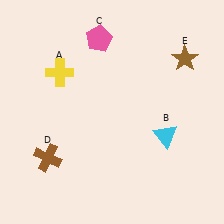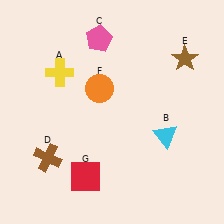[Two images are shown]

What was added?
An orange circle (F), a red square (G) were added in Image 2.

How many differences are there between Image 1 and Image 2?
There are 2 differences between the two images.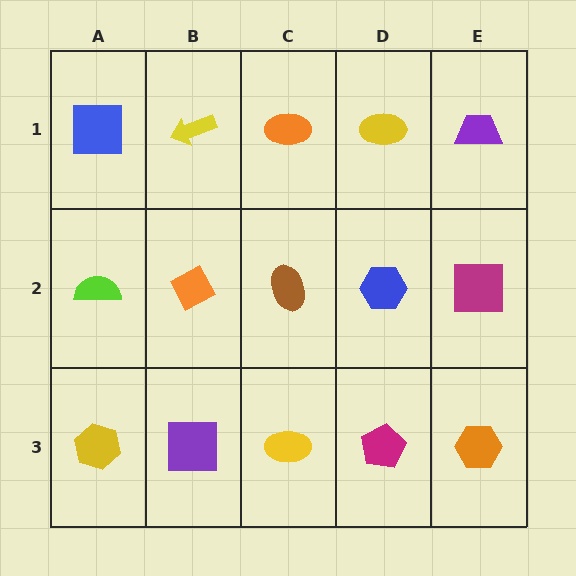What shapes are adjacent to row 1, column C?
A brown ellipse (row 2, column C), a yellow arrow (row 1, column B), a yellow ellipse (row 1, column D).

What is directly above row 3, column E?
A magenta square.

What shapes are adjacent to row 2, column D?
A yellow ellipse (row 1, column D), a magenta pentagon (row 3, column D), a brown ellipse (row 2, column C), a magenta square (row 2, column E).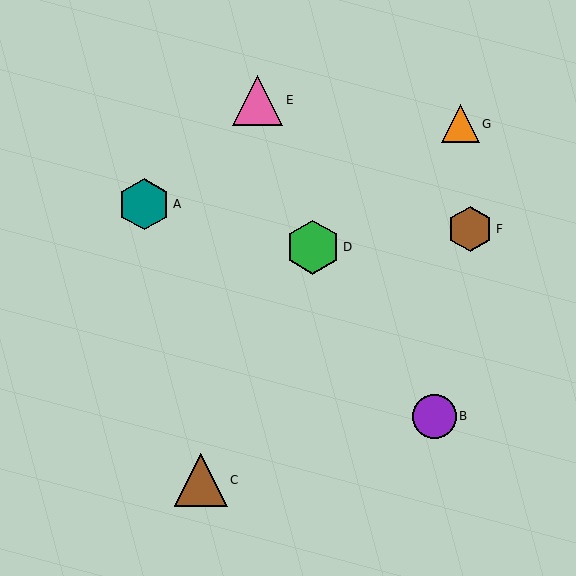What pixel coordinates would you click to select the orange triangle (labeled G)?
Click at (460, 124) to select the orange triangle G.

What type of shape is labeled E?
Shape E is a pink triangle.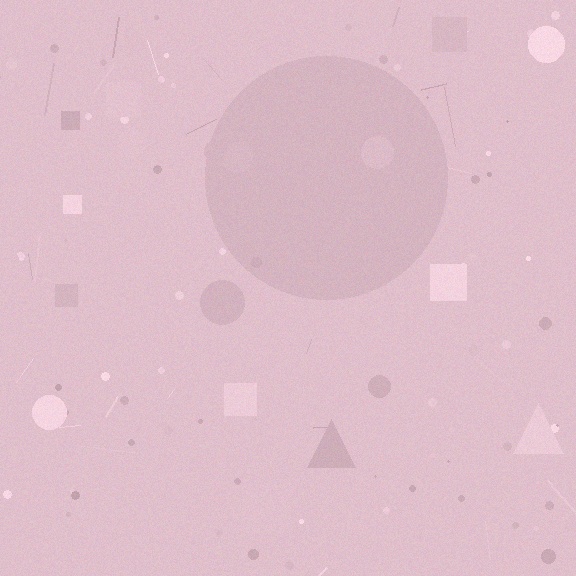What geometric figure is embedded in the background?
A circle is embedded in the background.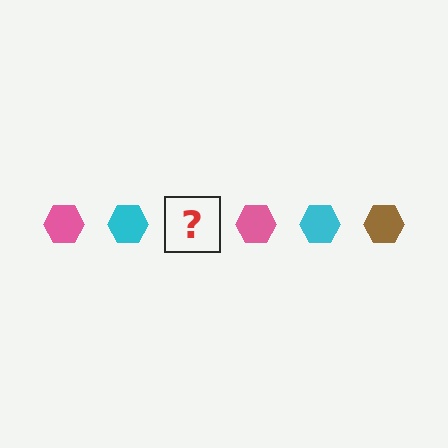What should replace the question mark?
The question mark should be replaced with a brown hexagon.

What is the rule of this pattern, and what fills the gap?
The rule is that the pattern cycles through pink, cyan, brown hexagons. The gap should be filled with a brown hexagon.